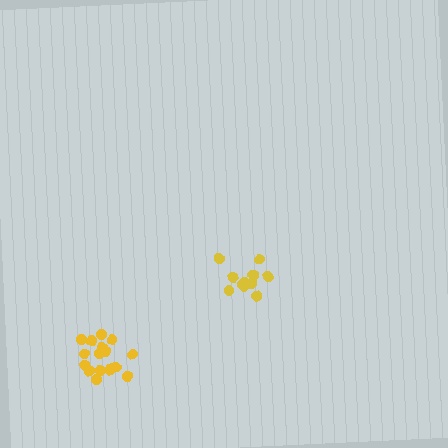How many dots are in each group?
Group 1: 17 dots, Group 2: 12 dots (29 total).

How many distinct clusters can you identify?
There are 2 distinct clusters.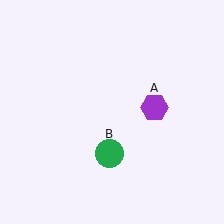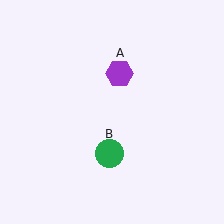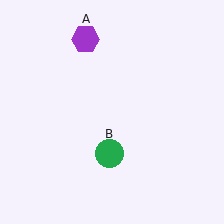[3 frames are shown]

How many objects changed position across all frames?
1 object changed position: purple hexagon (object A).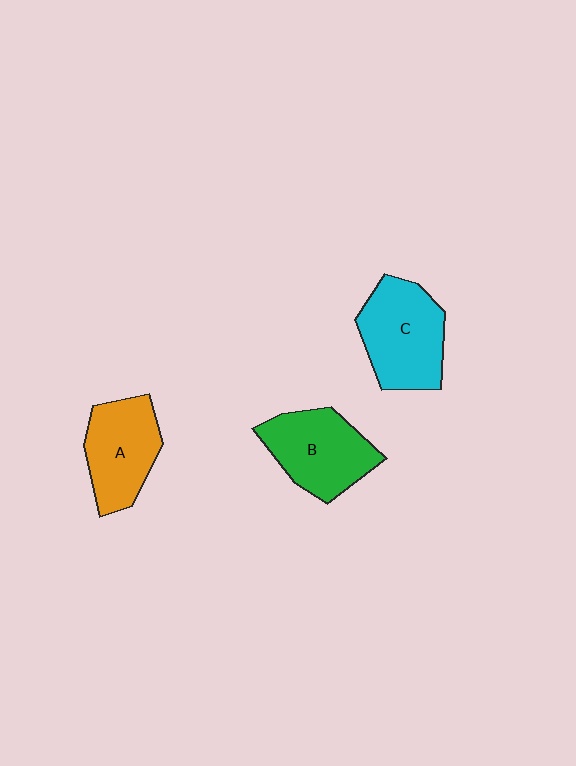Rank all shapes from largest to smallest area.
From largest to smallest: C (cyan), B (green), A (orange).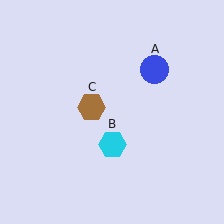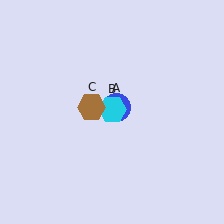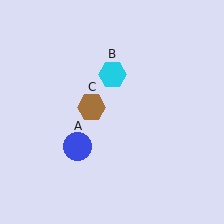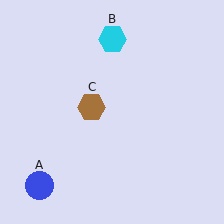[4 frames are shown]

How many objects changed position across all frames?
2 objects changed position: blue circle (object A), cyan hexagon (object B).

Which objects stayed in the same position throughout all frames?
Brown hexagon (object C) remained stationary.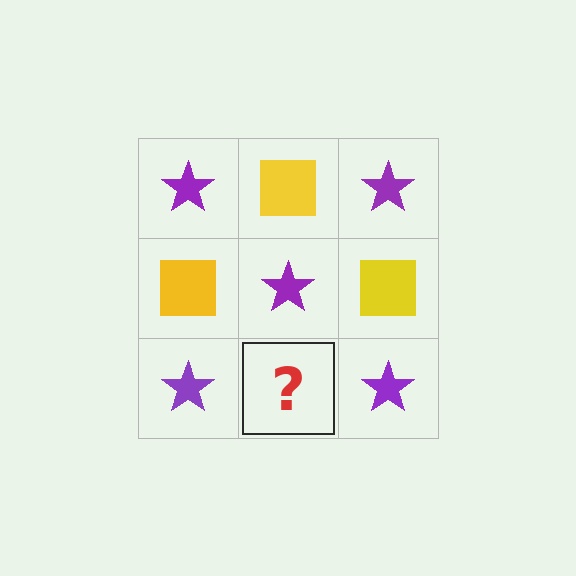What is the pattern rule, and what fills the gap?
The rule is that it alternates purple star and yellow square in a checkerboard pattern. The gap should be filled with a yellow square.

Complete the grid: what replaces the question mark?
The question mark should be replaced with a yellow square.